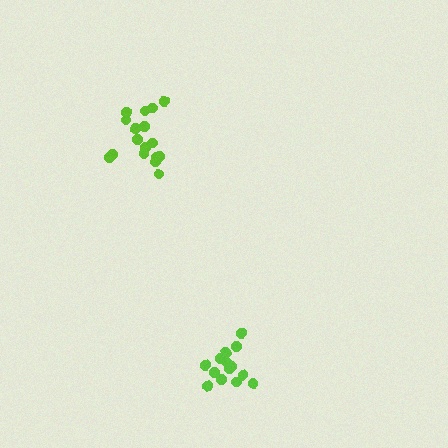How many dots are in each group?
Group 1: 17 dots, Group 2: 14 dots (31 total).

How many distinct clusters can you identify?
There are 2 distinct clusters.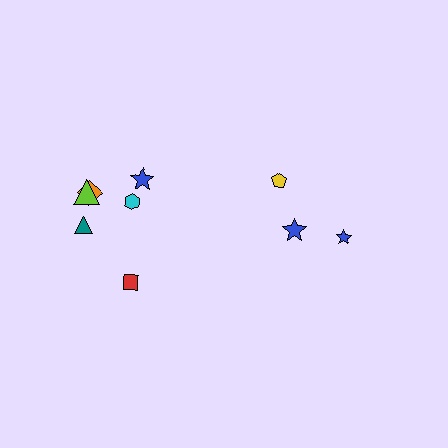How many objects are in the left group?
There are 6 objects.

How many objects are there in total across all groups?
There are 9 objects.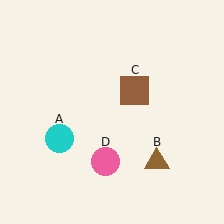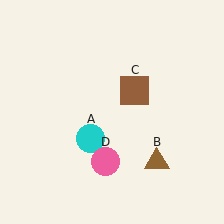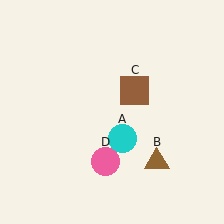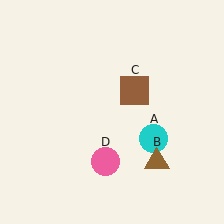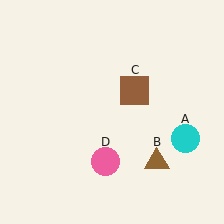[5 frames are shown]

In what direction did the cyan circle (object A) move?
The cyan circle (object A) moved right.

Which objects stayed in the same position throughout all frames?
Brown triangle (object B) and brown square (object C) and pink circle (object D) remained stationary.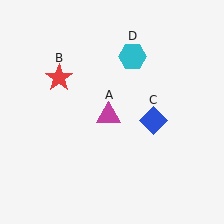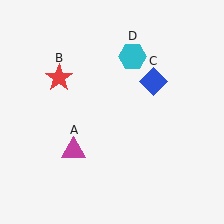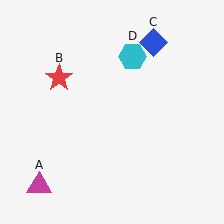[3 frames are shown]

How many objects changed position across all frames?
2 objects changed position: magenta triangle (object A), blue diamond (object C).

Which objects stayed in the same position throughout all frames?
Red star (object B) and cyan hexagon (object D) remained stationary.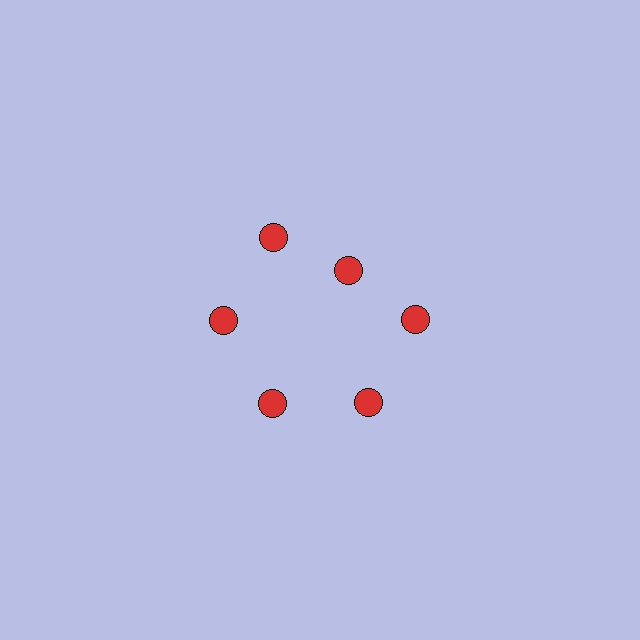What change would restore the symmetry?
The symmetry would be restored by moving it outward, back onto the ring so that all 6 circles sit at equal angles and equal distance from the center.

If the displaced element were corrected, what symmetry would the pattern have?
It would have 6-fold rotational symmetry — the pattern would map onto itself every 60 degrees.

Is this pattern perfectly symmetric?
No. The 6 red circles are arranged in a ring, but one element near the 1 o'clock position is pulled inward toward the center, breaking the 6-fold rotational symmetry.